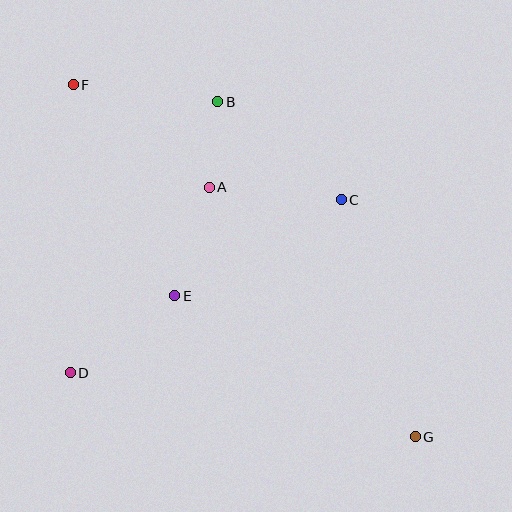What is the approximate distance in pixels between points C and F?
The distance between C and F is approximately 292 pixels.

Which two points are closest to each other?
Points A and B are closest to each other.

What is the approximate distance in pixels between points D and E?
The distance between D and E is approximately 130 pixels.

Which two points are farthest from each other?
Points F and G are farthest from each other.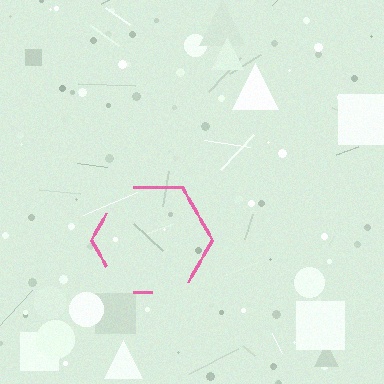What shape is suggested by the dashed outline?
The dashed outline suggests a hexagon.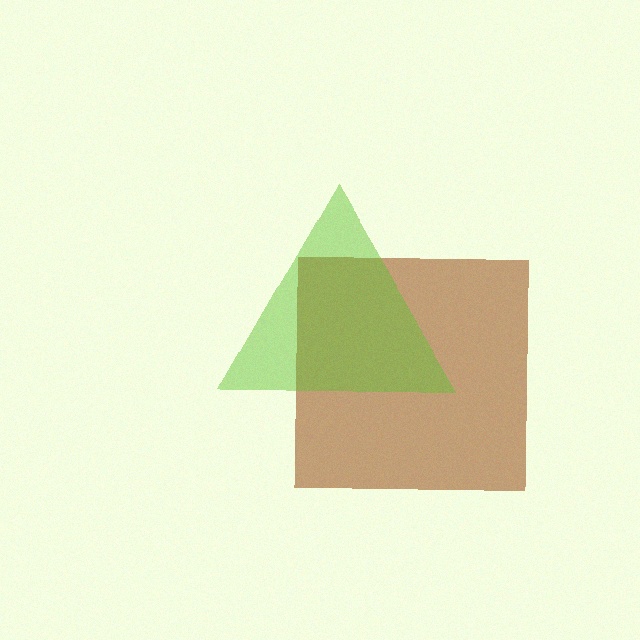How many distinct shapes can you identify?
There are 2 distinct shapes: a brown square, a lime triangle.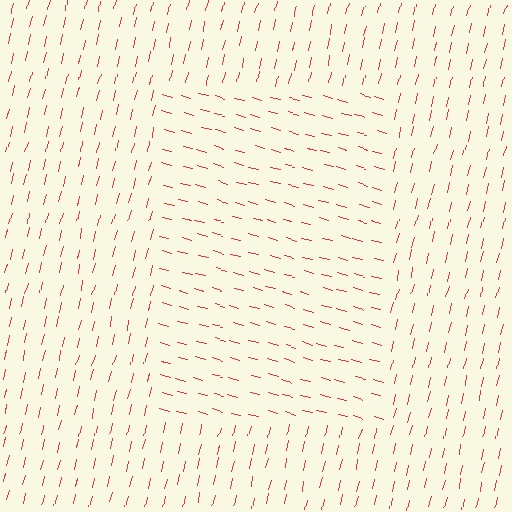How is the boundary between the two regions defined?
The boundary is defined purely by a change in line orientation (approximately 88 degrees difference). All lines are the same color and thickness.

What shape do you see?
I see a rectangle.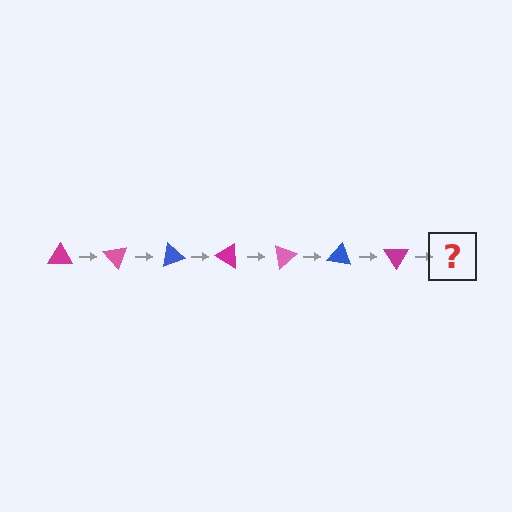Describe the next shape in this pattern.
It should be a pink triangle, rotated 350 degrees from the start.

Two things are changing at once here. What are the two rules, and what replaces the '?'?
The two rules are that it rotates 50 degrees each step and the color cycles through magenta, pink, and blue. The '?' should be a pink triangle, rotated 350 degrees from the start.